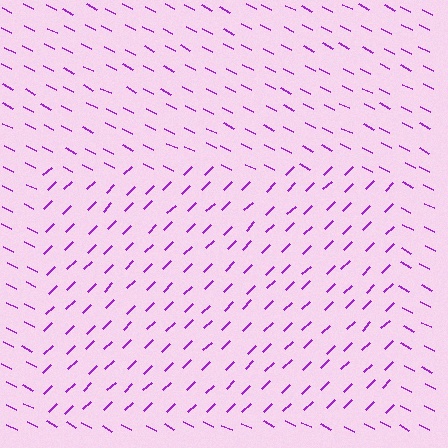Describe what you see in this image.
The image is filled with small purple line segments. A rectangle region in the image has lines oriented differently from the surrounding lines, creating a visible texture boundary.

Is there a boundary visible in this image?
Yes, there is a texture boundary formed by a change in line orientation.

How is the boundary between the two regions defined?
The boundary is defined purely by a change in line orientation (approximately 72 degrees difference). All lines are the same color and thickness.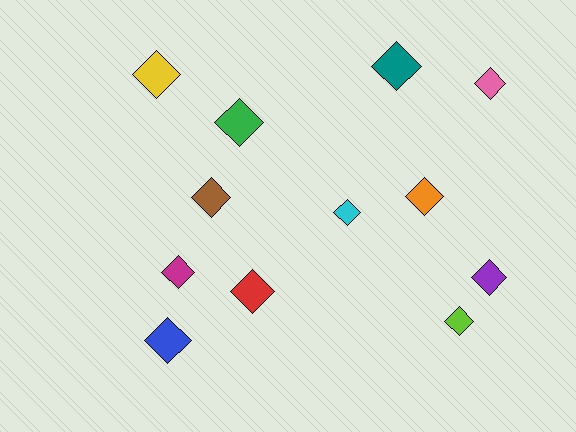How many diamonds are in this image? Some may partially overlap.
There are 12 diamonds.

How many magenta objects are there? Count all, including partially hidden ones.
There is 1 magenta object.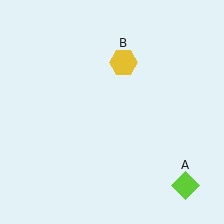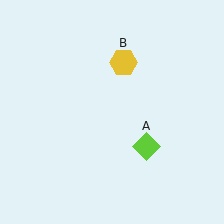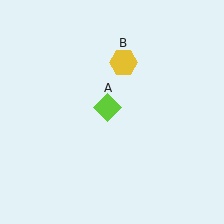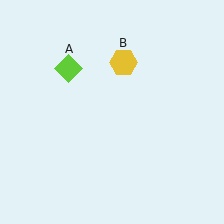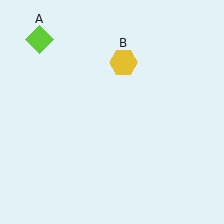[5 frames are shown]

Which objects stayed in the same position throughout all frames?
Yellow hexagon (object B) remained stationary.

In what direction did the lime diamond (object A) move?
The lime diamond (object A) moved up and to the left.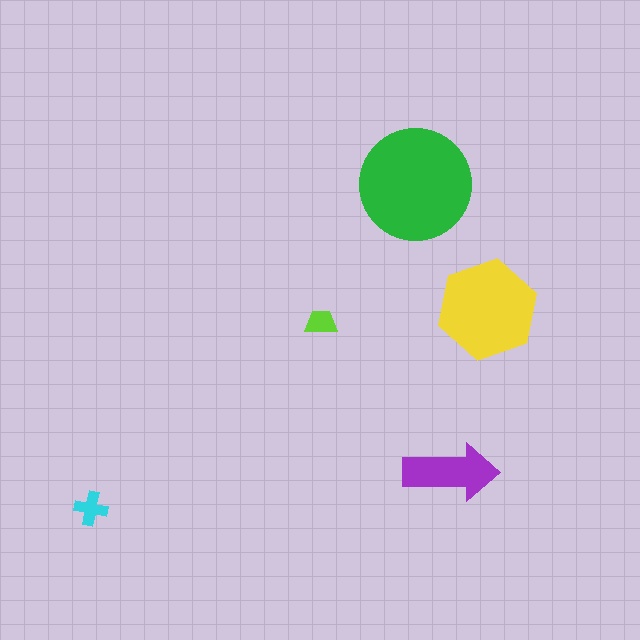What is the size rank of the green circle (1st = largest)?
1st.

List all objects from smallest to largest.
The lime trapezoid, the cyan cross, the purple arrow, the yellow hexagon, the green circle.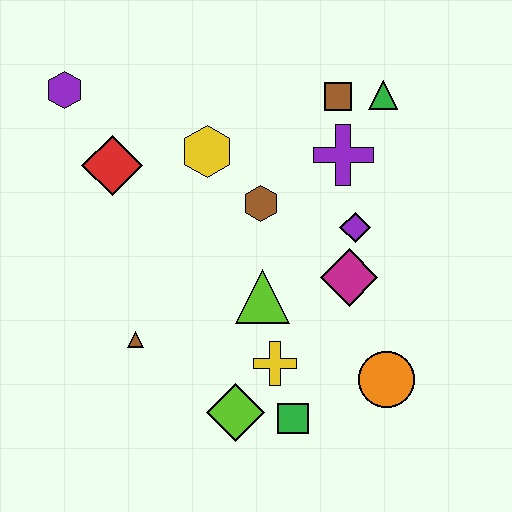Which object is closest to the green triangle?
The brown square is closest to the green triangle.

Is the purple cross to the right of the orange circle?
No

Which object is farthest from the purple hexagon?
The orange circle is farthest from the purple hexagon.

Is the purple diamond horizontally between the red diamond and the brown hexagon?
No